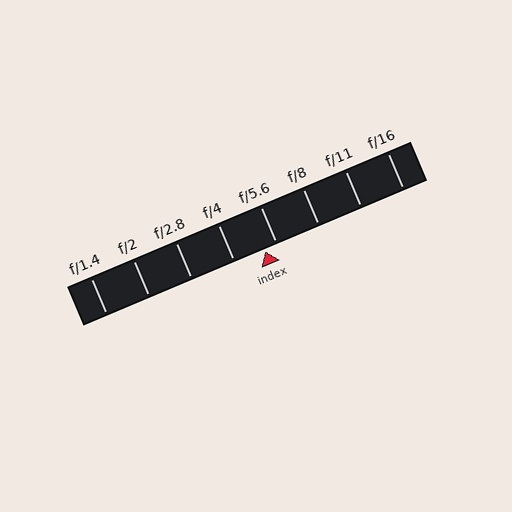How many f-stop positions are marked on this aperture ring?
There are 8 f-stop positions marked.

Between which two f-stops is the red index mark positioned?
The index mark is between f/4 and f/5.6.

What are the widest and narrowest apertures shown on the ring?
The widest aperture shown is f/1.4 and the narrowest is f/16.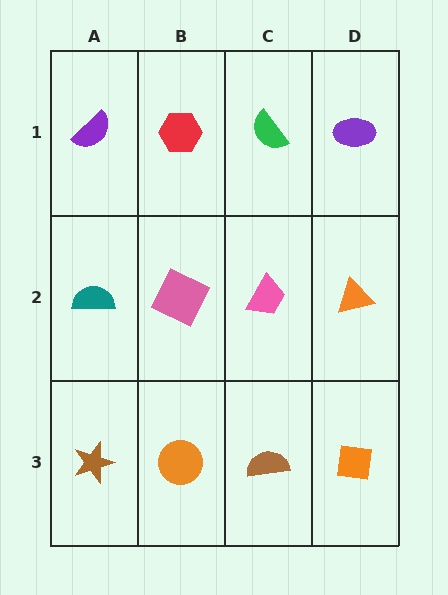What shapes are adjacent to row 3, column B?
A pink square (row 2, column B), a brown star (row 3, column A), a brown semicircle (row 3, column C).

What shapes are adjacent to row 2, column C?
A green semicircle (row 1, column C), a brown semicircle (row 3, column C), a pink square (row 2, column B), an orange triangle (row 2, column D).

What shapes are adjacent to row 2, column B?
A red hexagon (row 1, column B), an orange circle (row 3, column B), a teal semicircle (row 2, column A), a pink trapezoid (row 2, column C).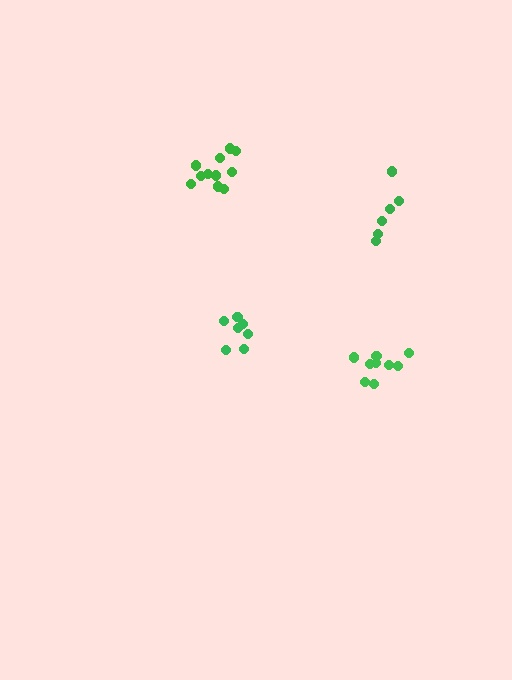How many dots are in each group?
Group 1: 7 dots, Group 2: 11 dots, Group 3: 6 dots, Group 4: 9 dots (33 total).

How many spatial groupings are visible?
There are 4 spatial groupings.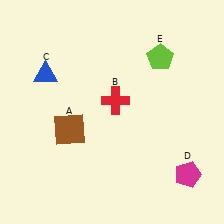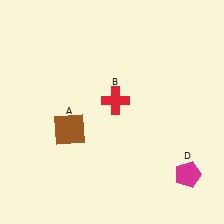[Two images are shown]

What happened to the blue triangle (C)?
The blue triangle (C) was removed in Image 2. It was in the top-left area of Image 1.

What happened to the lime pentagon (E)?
The lime pentagon (E) was removed in Image 2. It was in the top-right area of Image 1.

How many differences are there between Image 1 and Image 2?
There are 2 differences between the two images.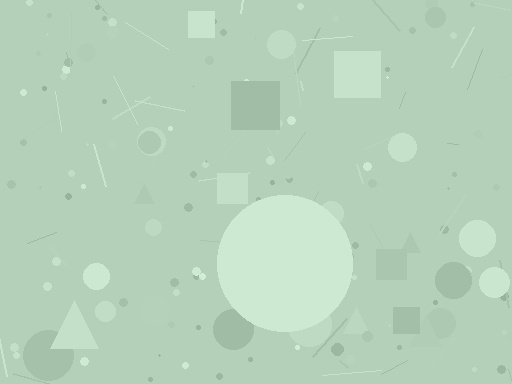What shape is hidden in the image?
A circle is hidden in the image.